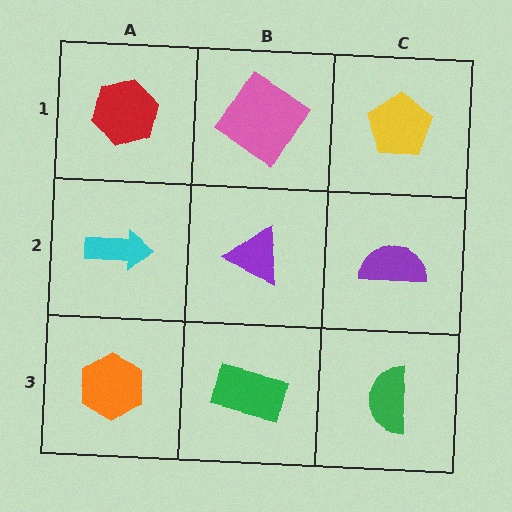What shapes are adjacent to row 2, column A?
A red hexagon (row 1, column A), an orange hexagon (row 3, column A), a purple triangle (row 2, column B).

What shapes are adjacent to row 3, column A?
A cyan arrow (row 2, column A), a green rectangle (row 3, column B).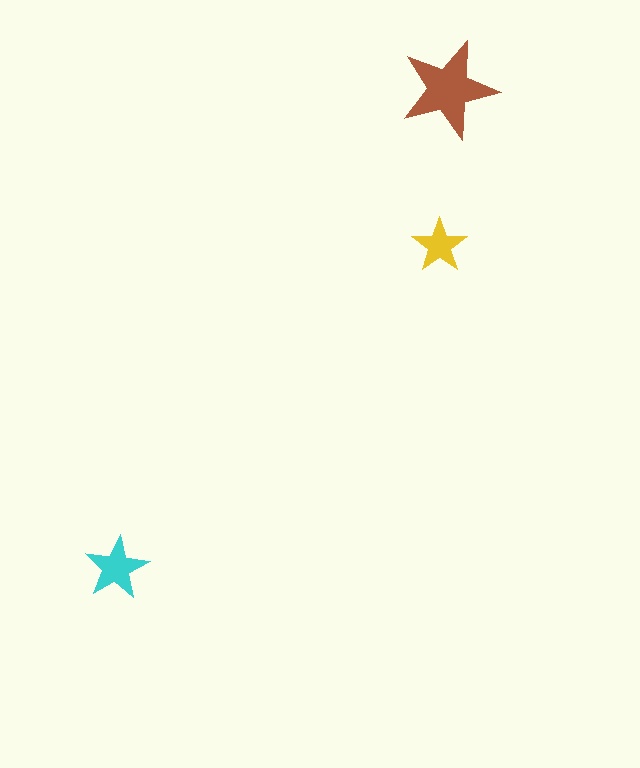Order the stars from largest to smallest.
the brown one, the cyan one, the yellow one.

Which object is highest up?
The brown star is topmost.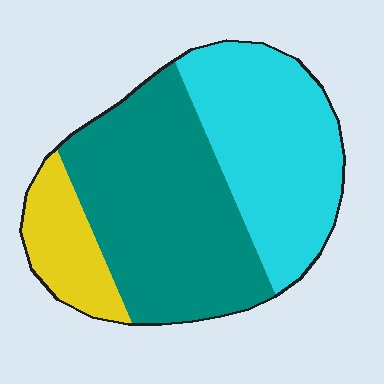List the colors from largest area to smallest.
From largest to smallest: teal, cyan, yellow.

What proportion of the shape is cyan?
Cyan covers 38% of the shape.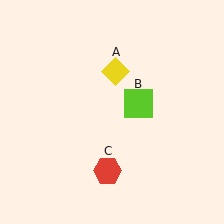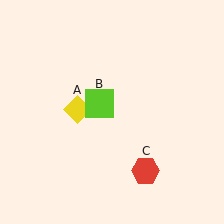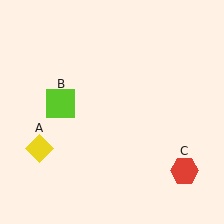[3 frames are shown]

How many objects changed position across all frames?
3 objects changed position: yellow diamond (object A), lime square (object B), red hexagon (object C).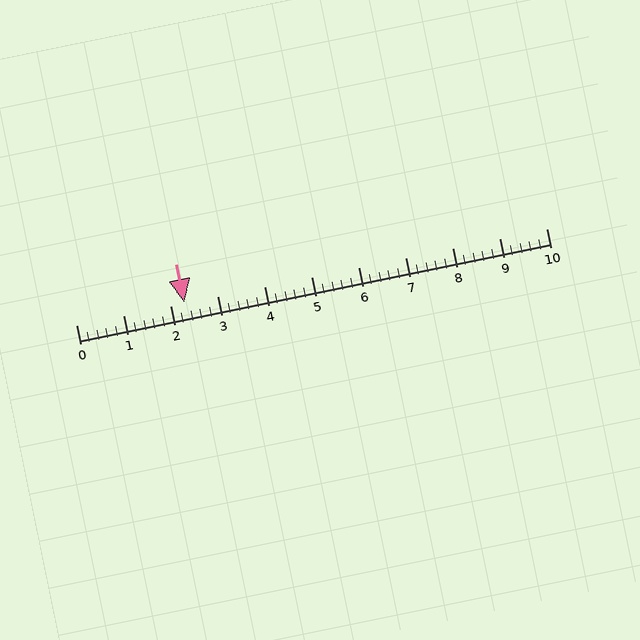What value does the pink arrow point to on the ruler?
The pink arrow points to approximately 2.3.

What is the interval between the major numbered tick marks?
The major tick marks are spaced 1 units apart.